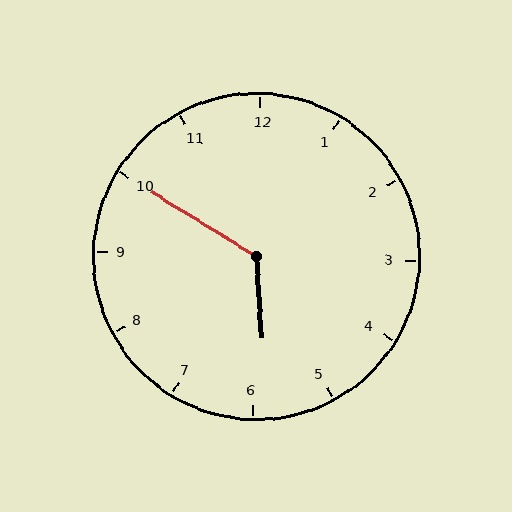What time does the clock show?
5:50.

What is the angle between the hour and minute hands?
Approximately 125 degrees.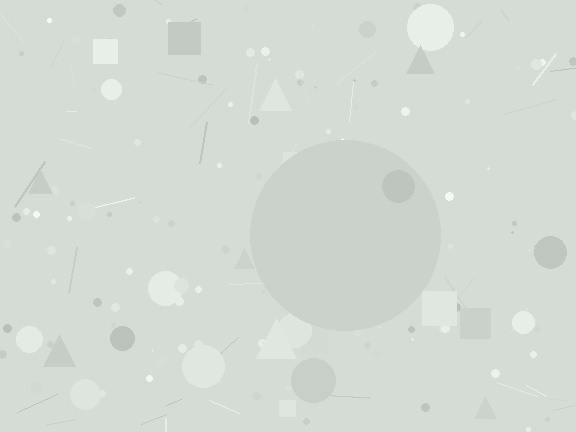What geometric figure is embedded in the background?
A circle is embedded in the background.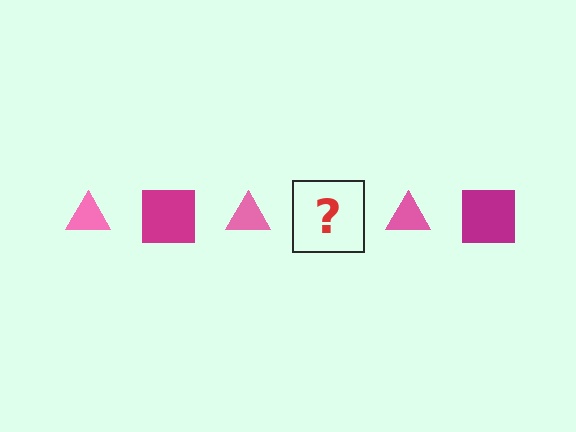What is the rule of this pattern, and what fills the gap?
The rule is that the pattern alternates between pink triangle and magenta square. The gap should be filled with a magenta square.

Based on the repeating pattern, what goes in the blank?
The blank should be a magenta square.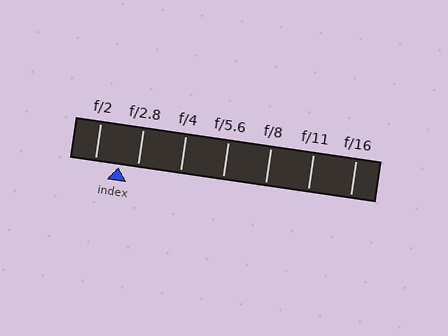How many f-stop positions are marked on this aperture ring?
There are 7 f-stop positions marked.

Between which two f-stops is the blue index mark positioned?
The index mark is between f/2 and f/2.8.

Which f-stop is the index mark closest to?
The index mark is closest to f/2.8.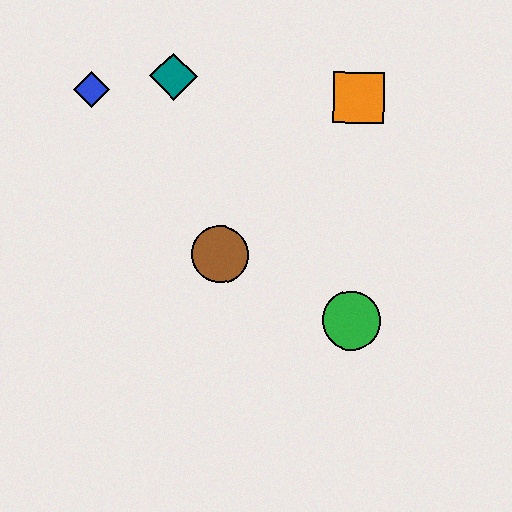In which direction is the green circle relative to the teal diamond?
The green circle is below the teal diamond.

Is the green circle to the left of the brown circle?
No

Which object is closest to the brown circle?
The green circle is closest to the brown circle.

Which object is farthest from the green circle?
The blue diamond is farthest from the green circle.